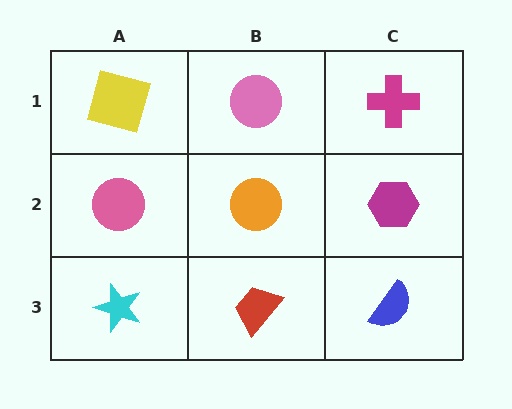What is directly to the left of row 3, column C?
A red trapezoid.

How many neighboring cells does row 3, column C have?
2.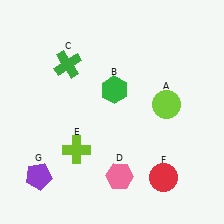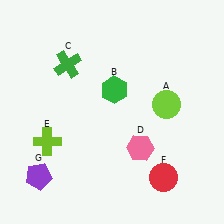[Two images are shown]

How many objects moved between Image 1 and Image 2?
2 objects moved between the two images.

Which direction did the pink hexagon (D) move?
The pink hexagon (D) moved up.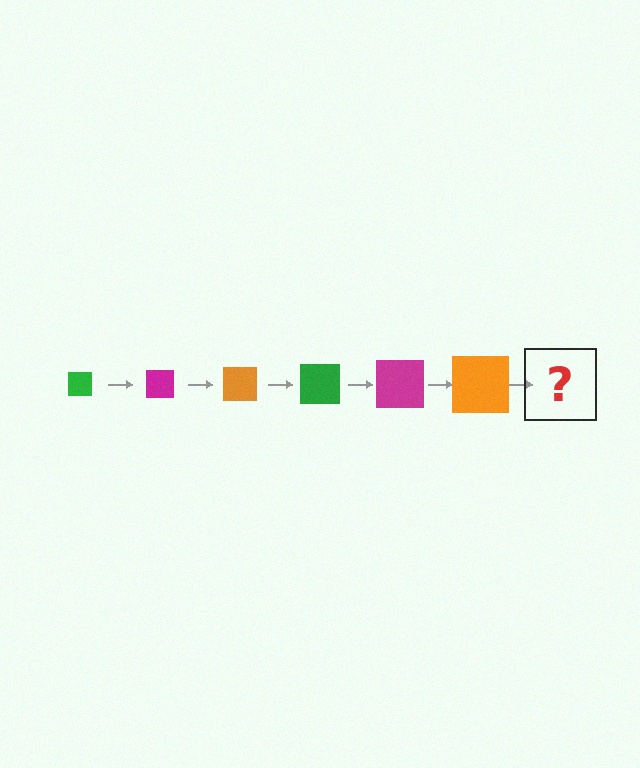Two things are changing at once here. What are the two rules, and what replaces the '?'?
The two rules are that the square grows larger each step and the color cycles through green, magenta, and orange. The '?' should be a green square, larger than the previous one.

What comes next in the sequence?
The next element should be a green square, larger than the previous one.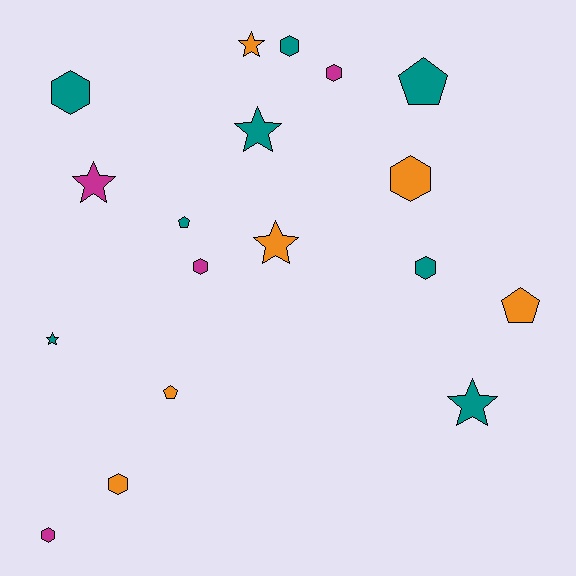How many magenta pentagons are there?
There are no magenta pentagons.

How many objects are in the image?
There are 18 objects.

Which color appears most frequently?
Teal, with 8 objects.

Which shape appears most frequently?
Hexagon, with 8 objects.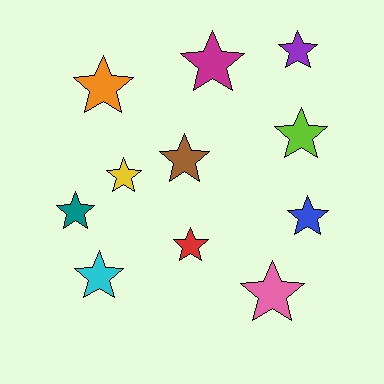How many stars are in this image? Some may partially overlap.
There are 11 stars.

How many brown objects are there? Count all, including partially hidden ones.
There is 1 brown object.